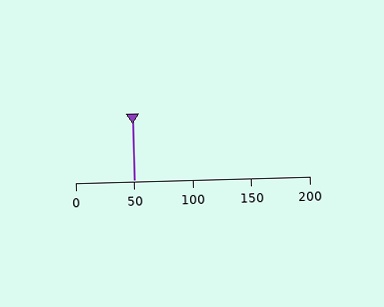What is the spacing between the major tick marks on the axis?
The major ticks are spaced 50 apart.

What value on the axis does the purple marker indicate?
The marker indicates approximately 50.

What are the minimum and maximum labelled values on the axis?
The axis runs from 0 to 200.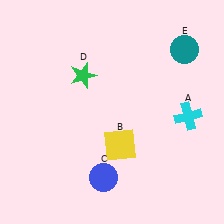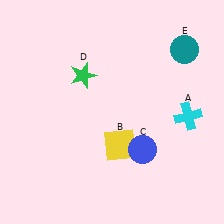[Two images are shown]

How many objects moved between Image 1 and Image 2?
1 object moved between the two images.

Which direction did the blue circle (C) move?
The blue circle (C) moved right.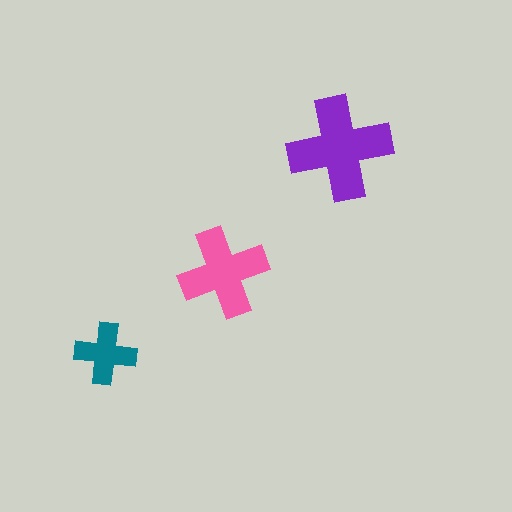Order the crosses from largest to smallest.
the purple one, the pink one, the teal one.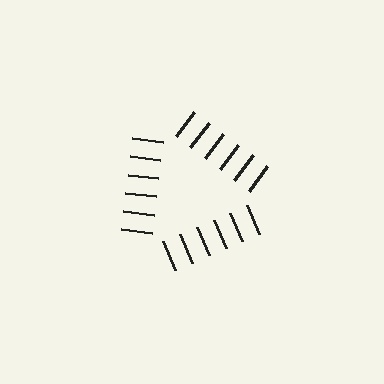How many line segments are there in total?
18 — 6 along each of the 3 edges.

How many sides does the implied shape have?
3 sides — the line-ends trace a triangle.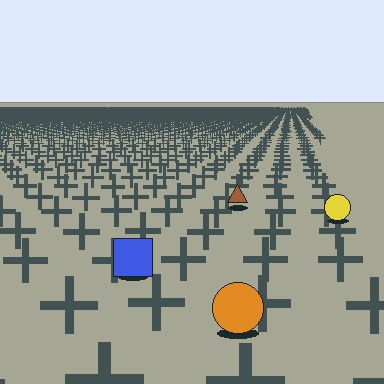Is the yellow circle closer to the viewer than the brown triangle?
Yes. The yellow circle is closer — you can tell from the texture gradient: the ground texture is coarser near it.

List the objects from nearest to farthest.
From nearest to farthest: the orange circle, the blue square, the yellow circle, the brown triangle.